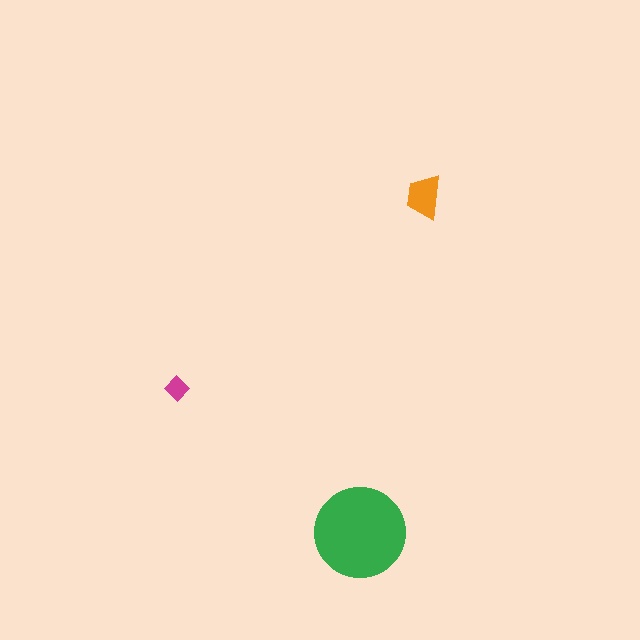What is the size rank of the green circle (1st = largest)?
1st.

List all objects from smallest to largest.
The magenta diamond, the orange trapezoid, the green circle.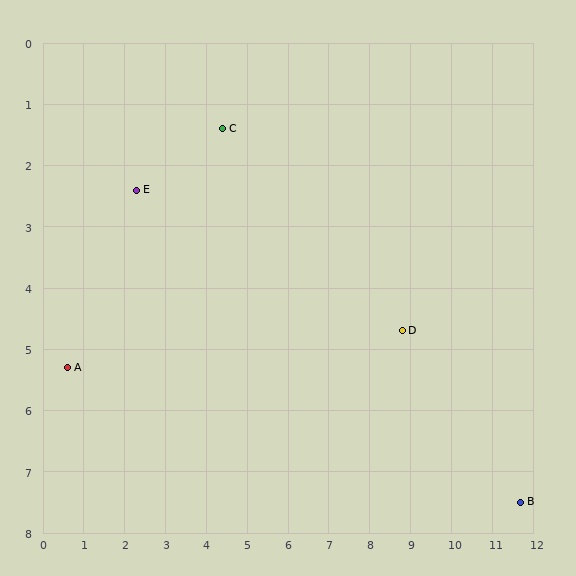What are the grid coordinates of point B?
Point B is at approximately (11.7, 7.5).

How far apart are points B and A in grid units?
Points B and A are about 11.3 grid units apart.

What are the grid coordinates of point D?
Point D is at approximately (8.8, 4.7).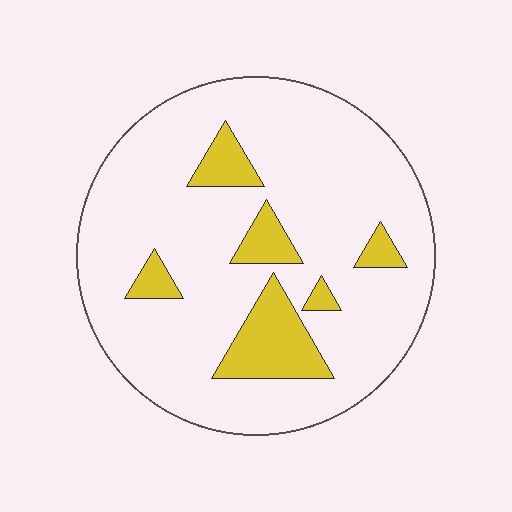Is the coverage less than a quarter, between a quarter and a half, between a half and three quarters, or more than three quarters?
Less than a quarter.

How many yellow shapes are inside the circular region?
6.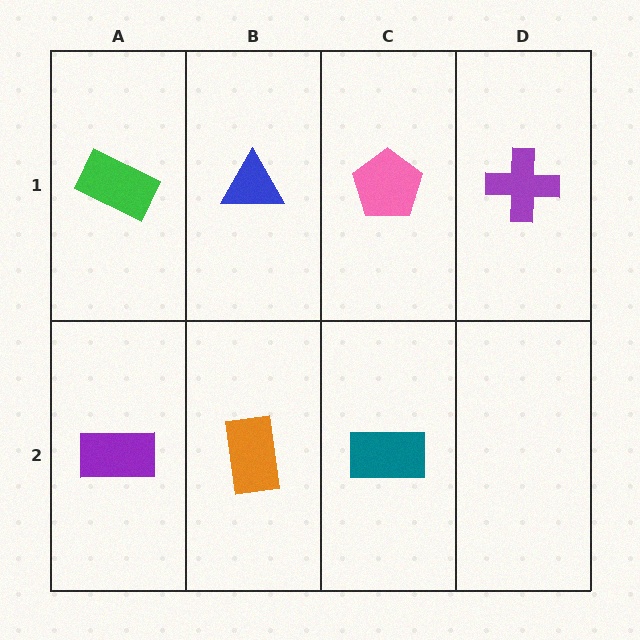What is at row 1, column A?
A green rectangle.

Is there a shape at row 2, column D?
No, that cell is empty.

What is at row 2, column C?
A teal rectangle.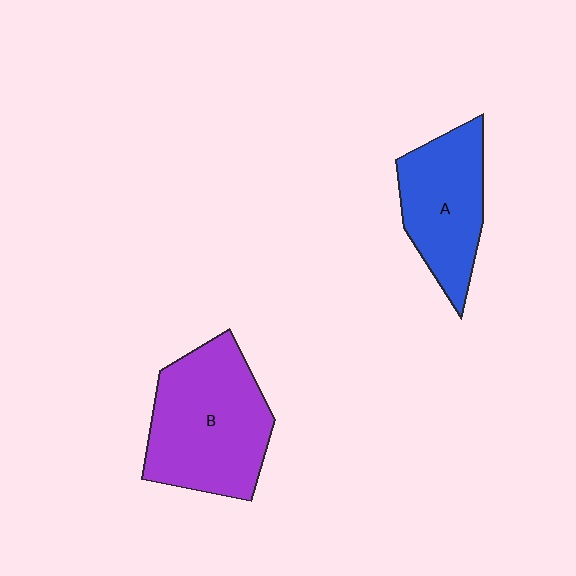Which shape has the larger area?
Shape B (purple).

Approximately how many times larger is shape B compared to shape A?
Approximately 1.4 times.